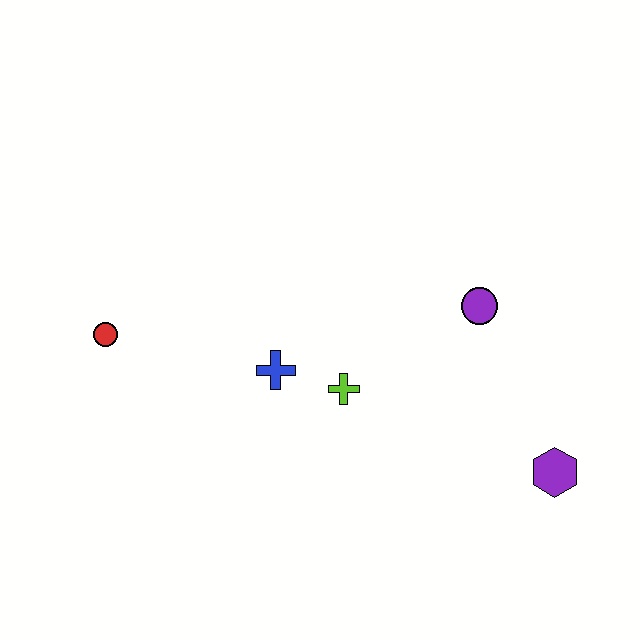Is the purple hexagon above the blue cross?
No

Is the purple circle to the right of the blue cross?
Yes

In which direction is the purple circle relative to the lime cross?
The purple circle is to the right of the lime cross.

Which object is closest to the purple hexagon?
The purple circle is closest to the purple hexagon.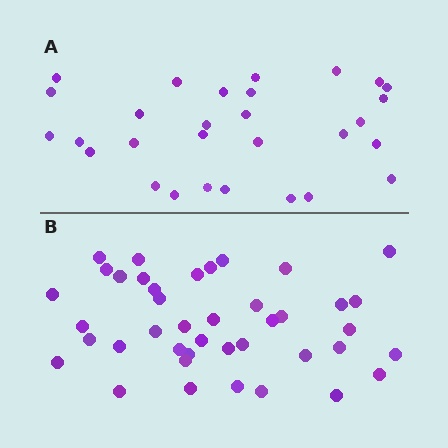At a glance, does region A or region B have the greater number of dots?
Region B (the bottom region) has more dots.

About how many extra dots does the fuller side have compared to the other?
Region B has roughly 12 or so more dots than region A.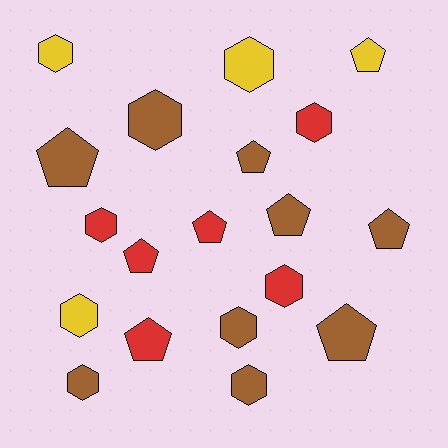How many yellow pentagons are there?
There is 1 yellow pentagon.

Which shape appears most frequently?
Hexagon, with 10 objects.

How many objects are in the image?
There are 19 objects.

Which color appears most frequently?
Brown, with 9 objects.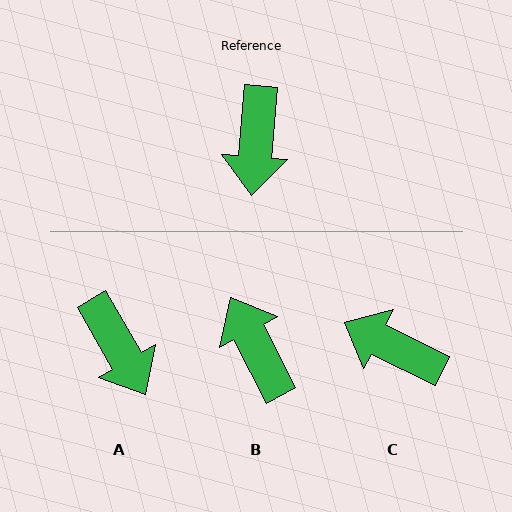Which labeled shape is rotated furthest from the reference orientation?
B, about 148 degrees away.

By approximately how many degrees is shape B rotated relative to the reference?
Approximately 148 degrees clockwise.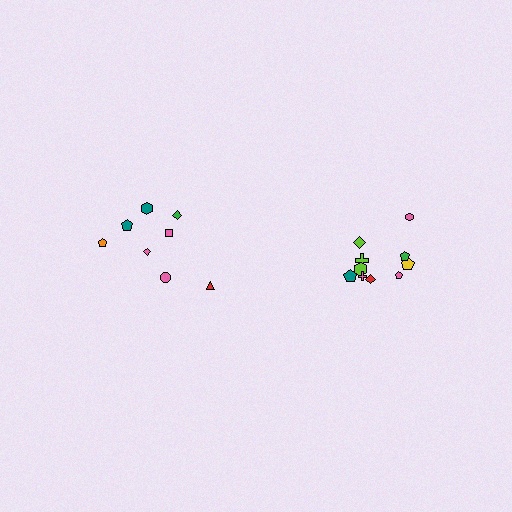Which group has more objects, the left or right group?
The right group.